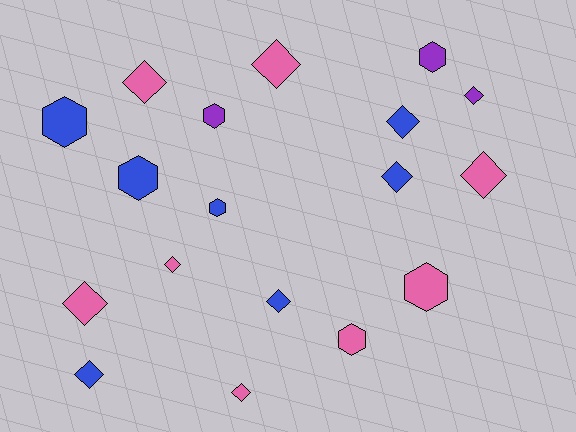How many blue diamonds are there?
There are 4 blue diamonds.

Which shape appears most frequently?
Diamond, with 11 objects.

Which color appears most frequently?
Pink, with 8 objects.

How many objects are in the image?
There are 18 objects.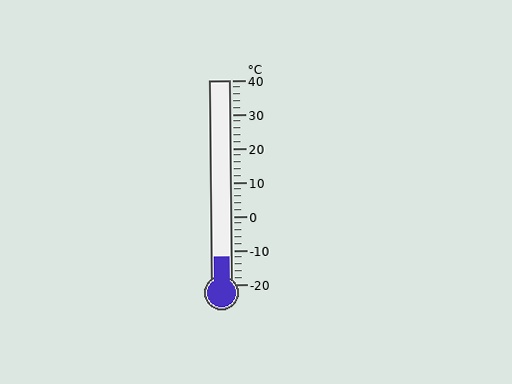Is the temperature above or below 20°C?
The temperature is below 20°C.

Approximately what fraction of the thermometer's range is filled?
The thermometer is filled to approximately 15% of its range.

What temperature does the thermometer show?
The thermometer shows approximately -12°C.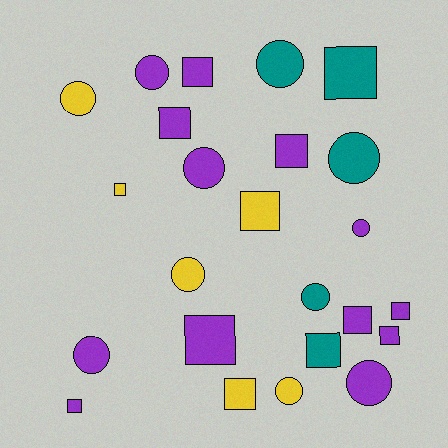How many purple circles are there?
There are 5 purple circles.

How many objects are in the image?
There are 24 objects.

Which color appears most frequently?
Purple, with 13 objects.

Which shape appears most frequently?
Square, with 13 objects.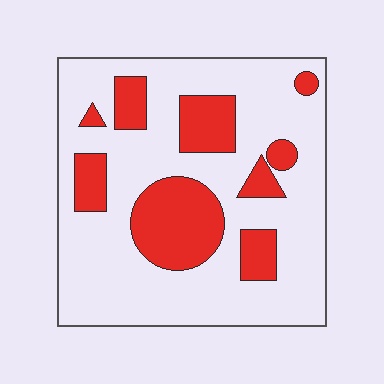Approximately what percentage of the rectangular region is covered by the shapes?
Approximately 25%.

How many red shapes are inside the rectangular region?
9.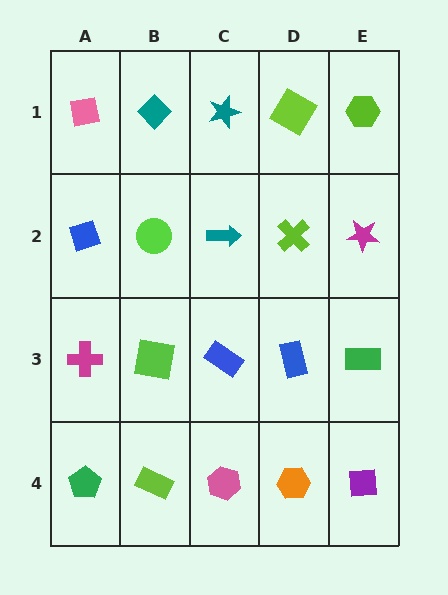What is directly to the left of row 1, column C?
A teal diamond.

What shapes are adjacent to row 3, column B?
A lime circle (row 2, column B), a lime rectangle (row 4, column B), a magenta cross (row 3, column A), a blue rectangle (row 3, column C).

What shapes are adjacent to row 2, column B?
A teal diamond (row 1, column B), a lime square (row 3, column B), a blue diamond (row 2, column A), a teal arrow (row 2, column C).